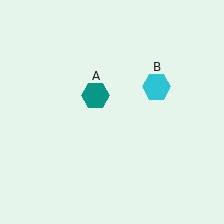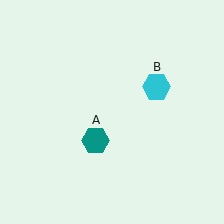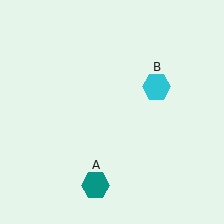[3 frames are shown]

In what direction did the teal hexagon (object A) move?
The teal hexagon (object A) moved down.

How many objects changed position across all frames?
1 object changed position: teal hexagon (object A).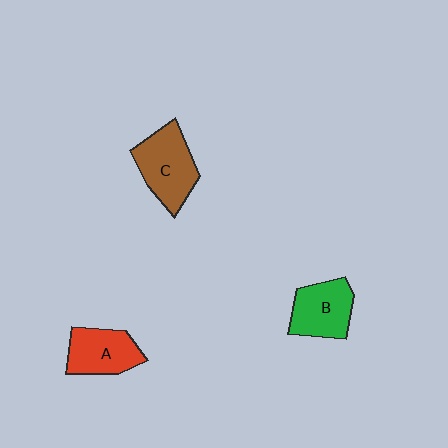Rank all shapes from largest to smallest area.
From largest to smallest: C (brown), B (green), A (red).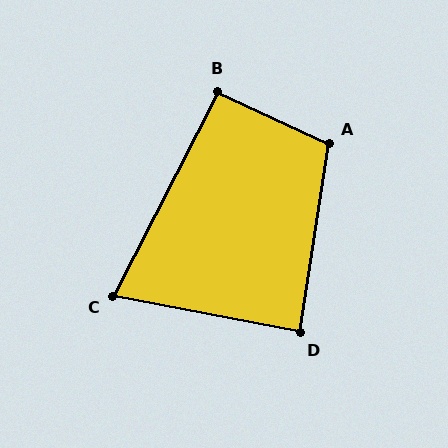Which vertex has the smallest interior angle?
C, at approximately 74 degrees.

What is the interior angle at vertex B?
Approximately 92 degrees (approximately right).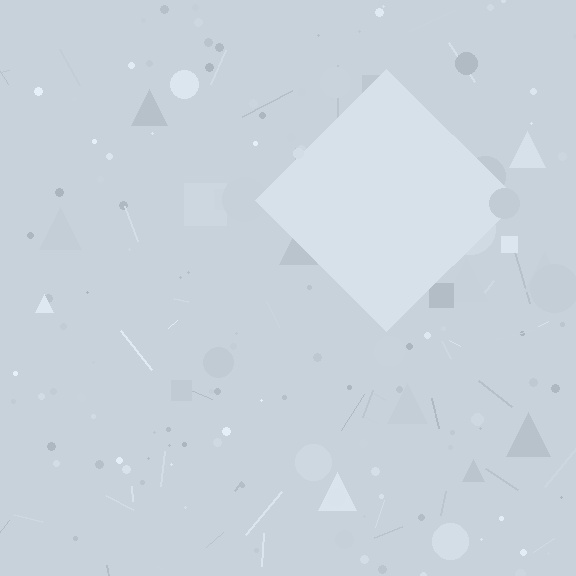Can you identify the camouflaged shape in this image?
The camouflaged shape is a diamond.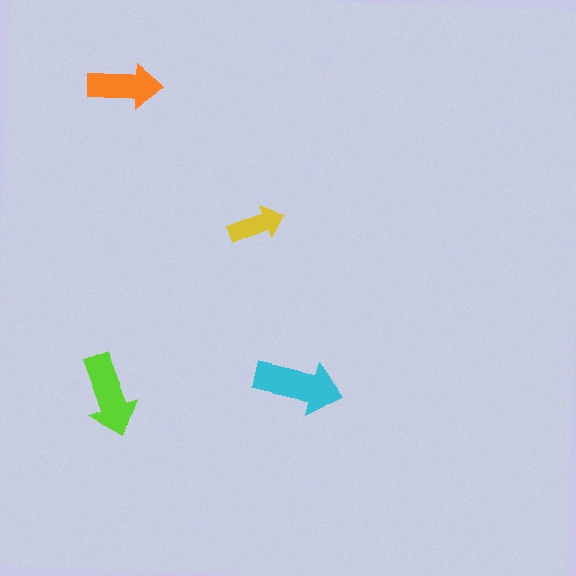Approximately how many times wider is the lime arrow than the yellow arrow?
About 1.5 times wider.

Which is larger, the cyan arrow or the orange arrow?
The cyan one.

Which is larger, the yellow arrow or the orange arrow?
The orange one.